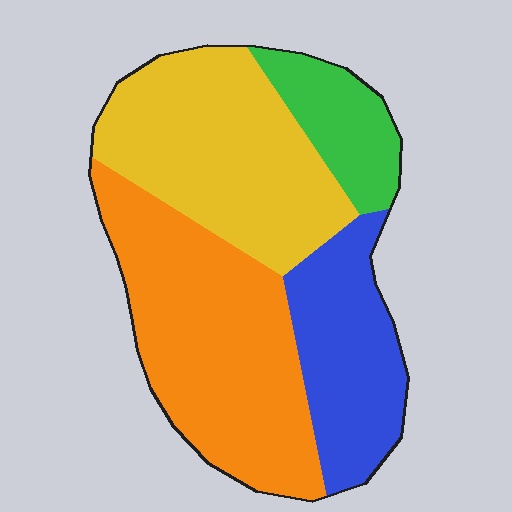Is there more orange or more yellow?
Orange.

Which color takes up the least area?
Green, at roughly 10%.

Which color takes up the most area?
Orange, at roughly 35%.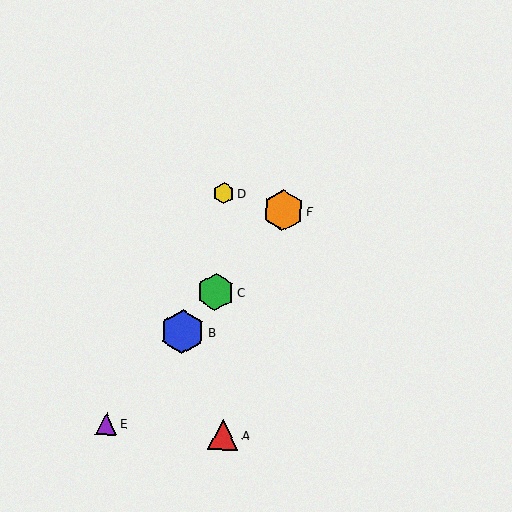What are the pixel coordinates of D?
Object D is at (224, 193).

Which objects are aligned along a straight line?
Objects B, C, E, F are aligned along a straight line.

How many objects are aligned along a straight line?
4 objects (B, C, E, F) are aligned along a straight line.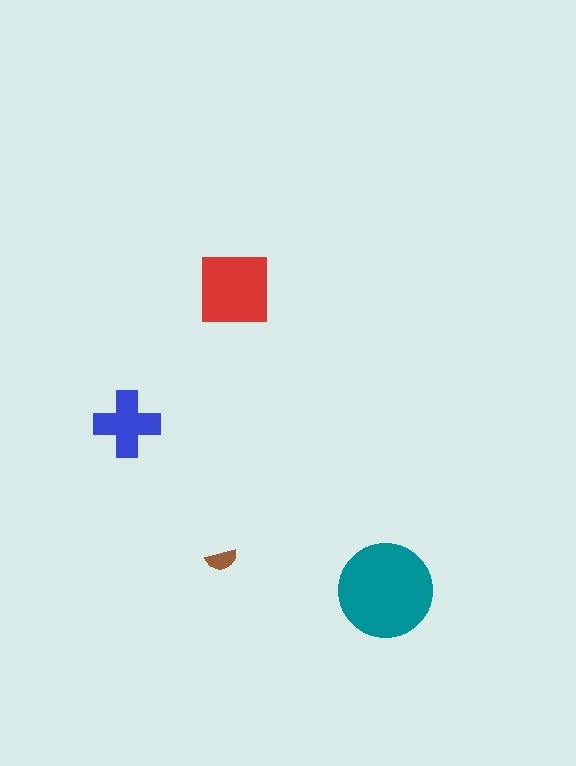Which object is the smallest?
The brown semicircle.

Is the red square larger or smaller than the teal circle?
Smaller.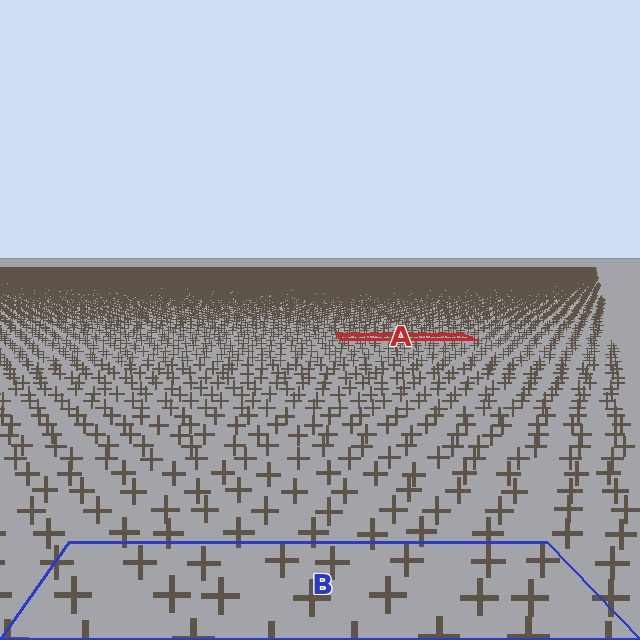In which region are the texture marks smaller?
The texture marks are smaller in region A, because it is farther away.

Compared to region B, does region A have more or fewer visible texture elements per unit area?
Region A has more texture elements per unit area — they are packed more densely because it is farther away.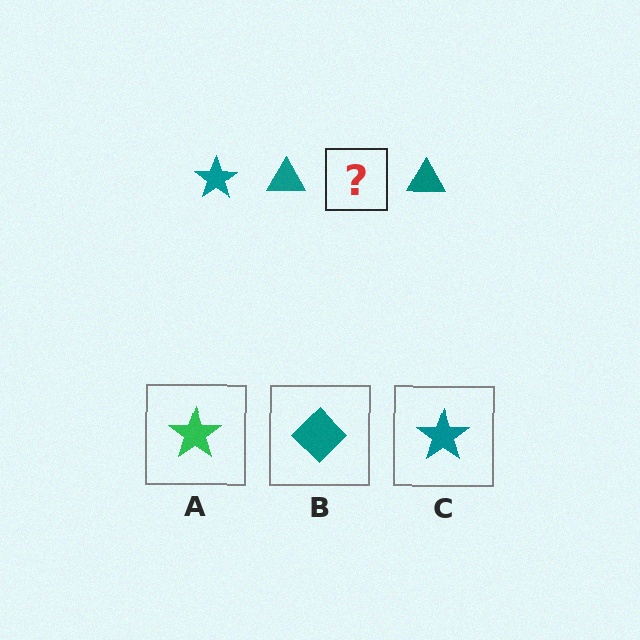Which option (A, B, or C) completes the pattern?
C.